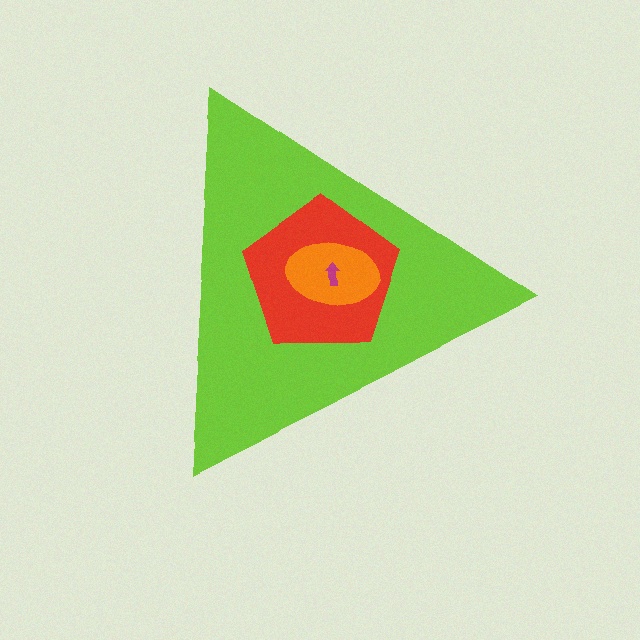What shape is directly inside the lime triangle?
The red pentagon.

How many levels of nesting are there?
4.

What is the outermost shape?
The lime triangle.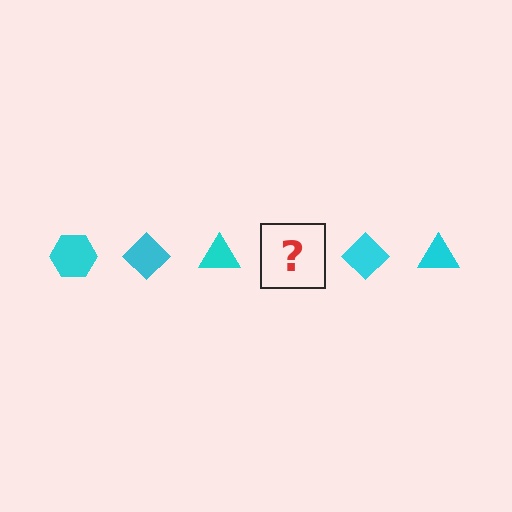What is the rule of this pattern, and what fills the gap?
The rule is that the pattern cycles through hexagon, diamond, triangle shapes in cyan. The gap should be filled with a cyan hexagon.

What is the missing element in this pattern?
The missing element is a cyan hexagon.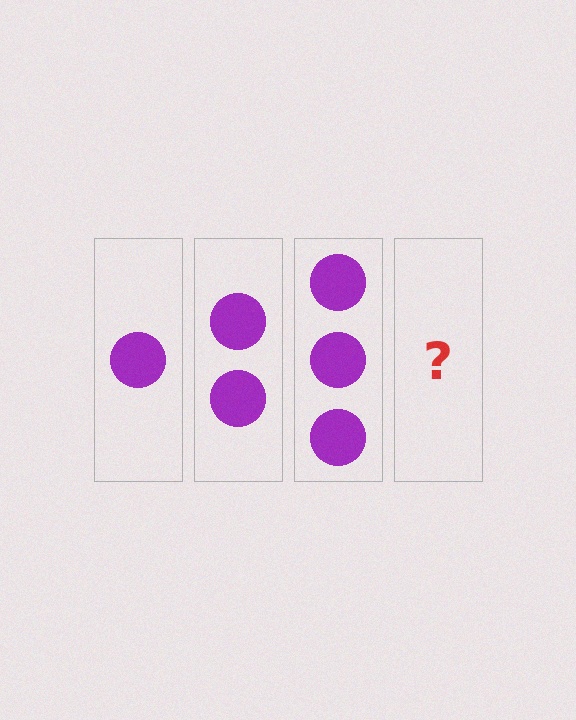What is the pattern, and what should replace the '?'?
The pattern is that each step adds one more circle. The '?' should be 4 circles.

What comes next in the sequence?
The next element should be 4 circles.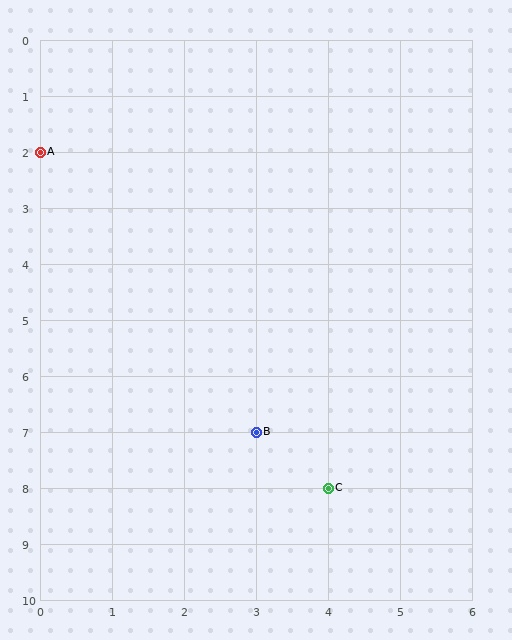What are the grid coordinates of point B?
Point B is at grid coordinates (3, 7).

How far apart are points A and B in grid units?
Points A and B are 3 columns and 5 rows apart (about 5.8 grid units diagonally).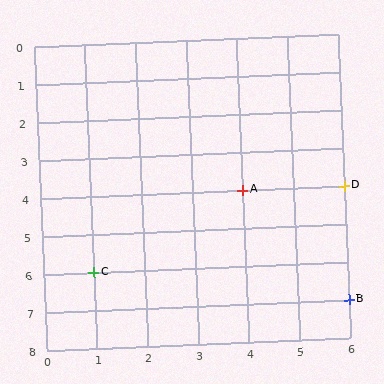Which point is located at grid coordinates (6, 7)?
Point B is at (6, 7).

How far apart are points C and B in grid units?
Points C and B are 5 columns and 1 row apart (about 5.1 grid units diagonally).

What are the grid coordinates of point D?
Point D is at grid coordinates (6, 4).